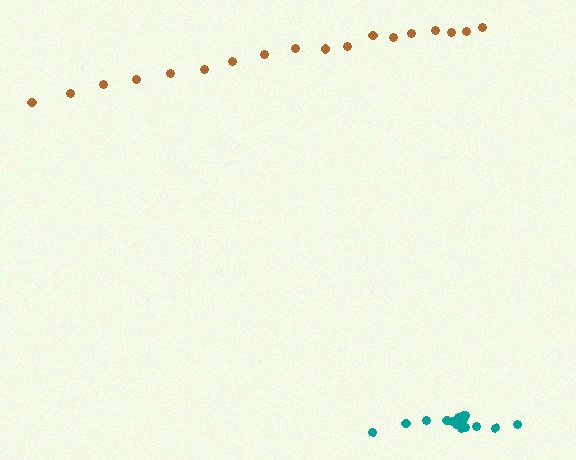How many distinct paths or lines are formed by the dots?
There are 2 distinct paths.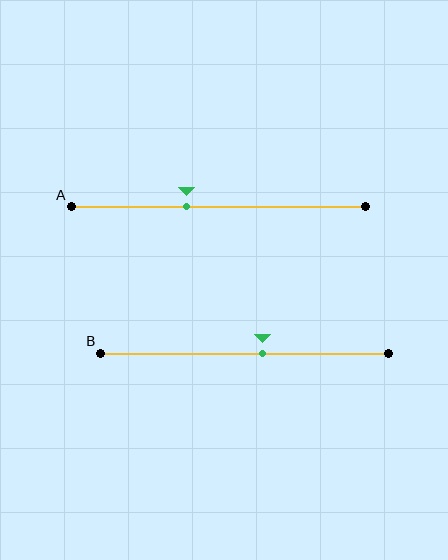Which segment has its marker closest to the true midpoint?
Segment B has its marker closest to the true midpoint.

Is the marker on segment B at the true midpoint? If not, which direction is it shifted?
No, the marker on segment B is shifted to the right by about 6% of the segment length.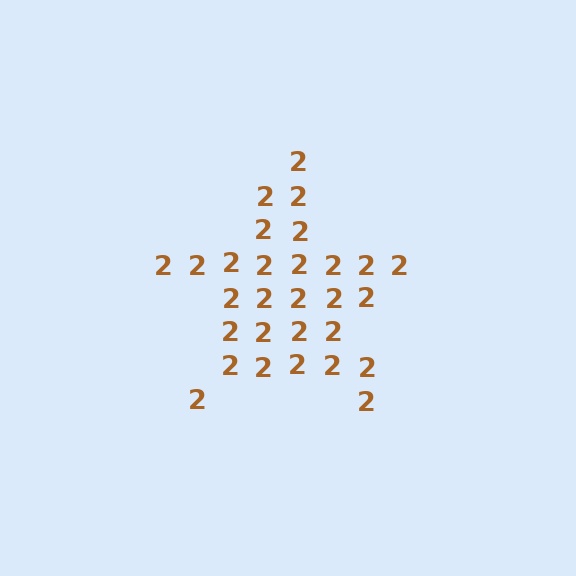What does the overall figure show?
The overall figure shows a star.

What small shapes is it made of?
It is made of small digit 2's.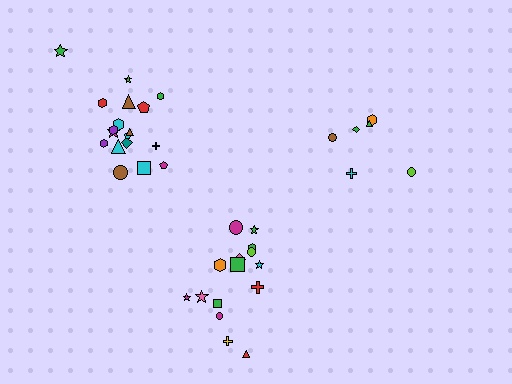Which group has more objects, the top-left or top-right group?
The top-left group.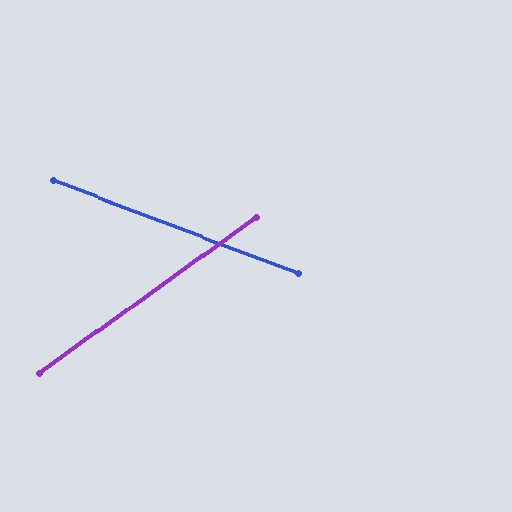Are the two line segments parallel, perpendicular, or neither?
Neither parallel nor perpendicular — they differ by about 57°.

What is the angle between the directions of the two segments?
Approximately 57 degrees.